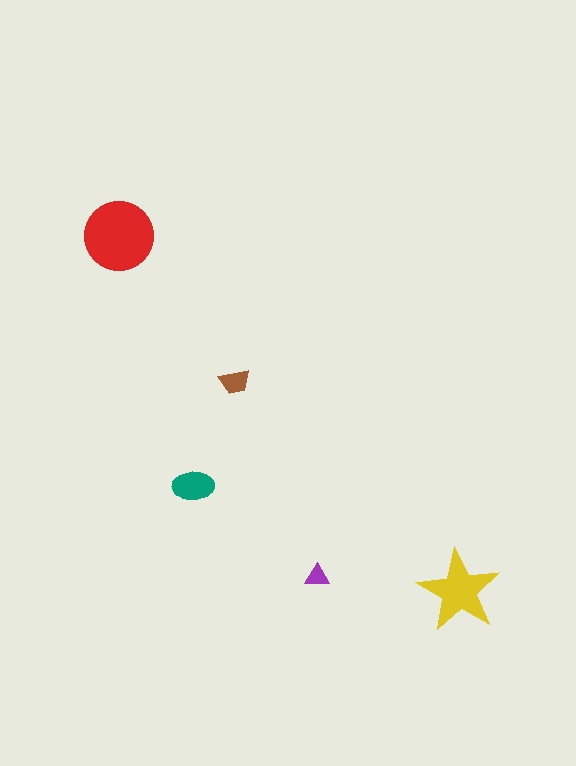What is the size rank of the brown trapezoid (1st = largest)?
4th.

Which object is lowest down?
The yellow star is bottommost.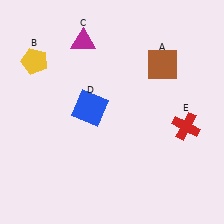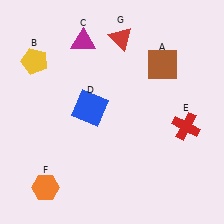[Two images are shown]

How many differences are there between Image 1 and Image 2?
There are 2 differences between the two images.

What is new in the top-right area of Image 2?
A red triangle (G) was added in the top-right area of Image 2.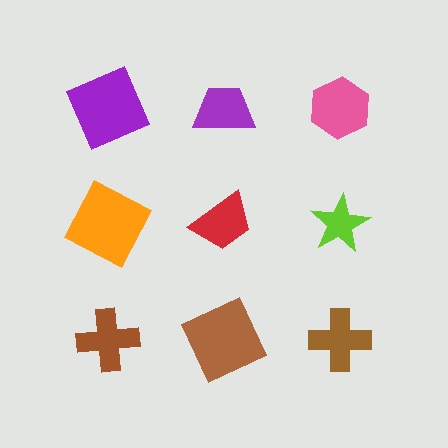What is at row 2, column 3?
A lime star.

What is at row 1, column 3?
A pink hexagon.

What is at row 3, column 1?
A brown cross.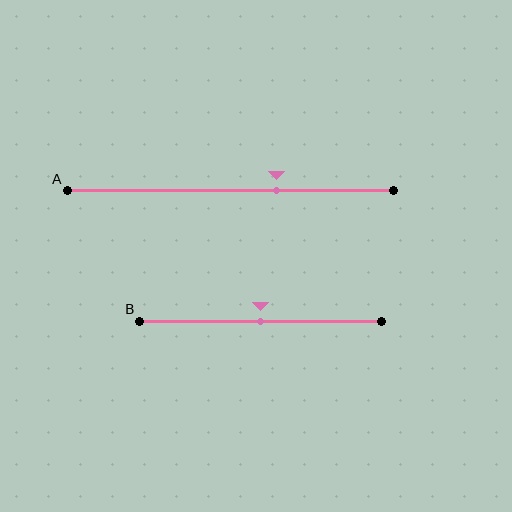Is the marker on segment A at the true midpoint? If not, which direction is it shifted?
No, the marker on segment A is shifted to the right by about 14% of the segment length.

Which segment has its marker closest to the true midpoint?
Segment B has its marker closest to the true midpoint.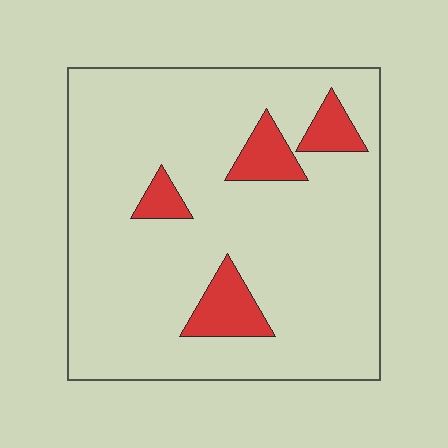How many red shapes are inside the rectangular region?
4.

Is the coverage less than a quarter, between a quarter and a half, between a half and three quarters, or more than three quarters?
Less than a quarter.